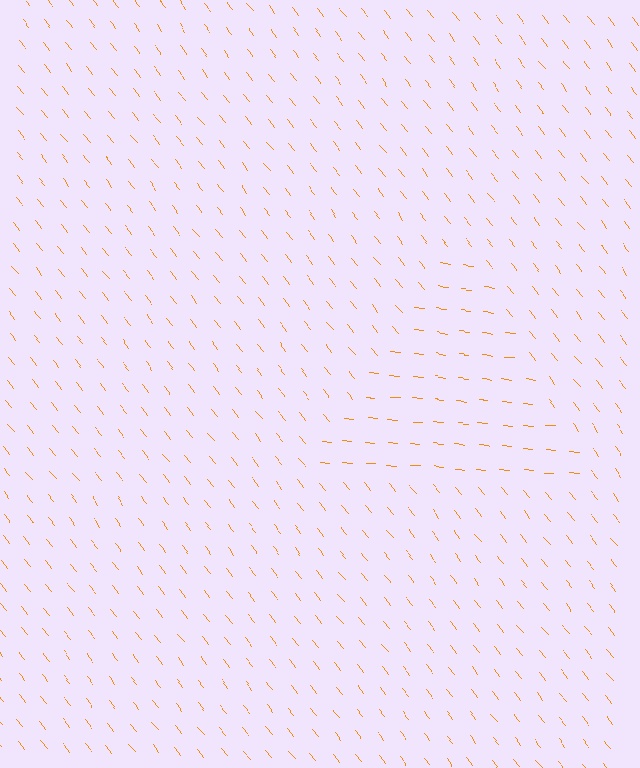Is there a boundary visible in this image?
Yes, there is a texture boundary formed by a change in line orientation.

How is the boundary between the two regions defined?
The boundary is defined purely by a change in line orientation (approximately 45 degrees difference). All lines are the same color and thickness.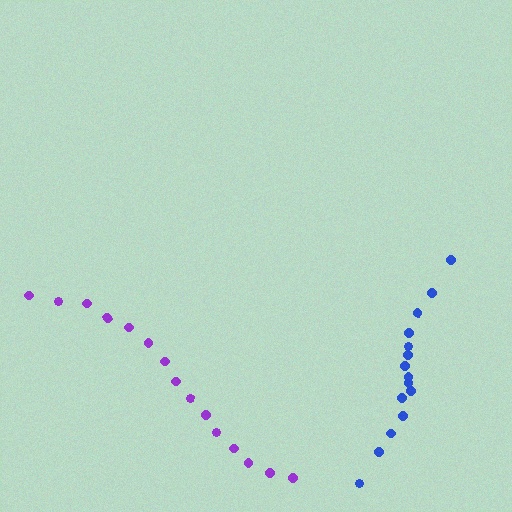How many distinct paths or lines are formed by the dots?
There are 2 distinct paths.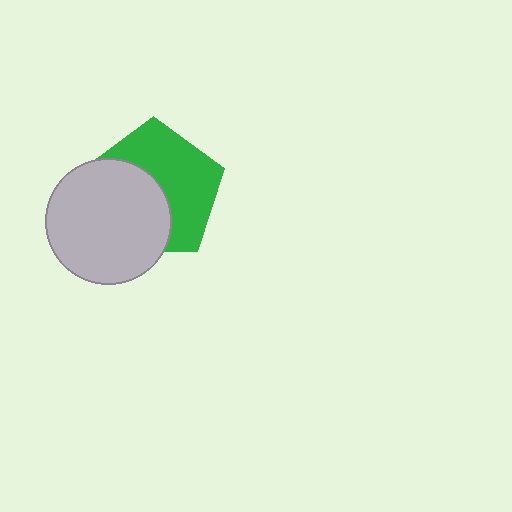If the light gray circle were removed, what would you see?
You would see the complete green pentagon.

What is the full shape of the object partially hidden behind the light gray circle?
The partially hidden object is a green pentagon.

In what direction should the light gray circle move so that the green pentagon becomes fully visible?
The light gray circle should move toward the lower-left. That is the shortest direction to clear the overlap and leave the green pentagon fully visible.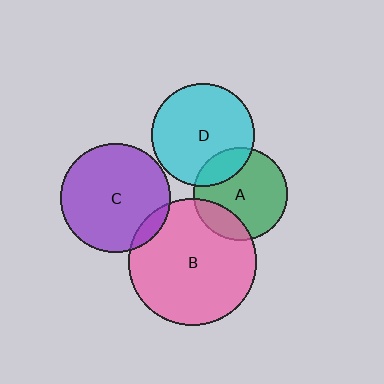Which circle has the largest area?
Circle B (pink).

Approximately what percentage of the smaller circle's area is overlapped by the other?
Approximately 20%.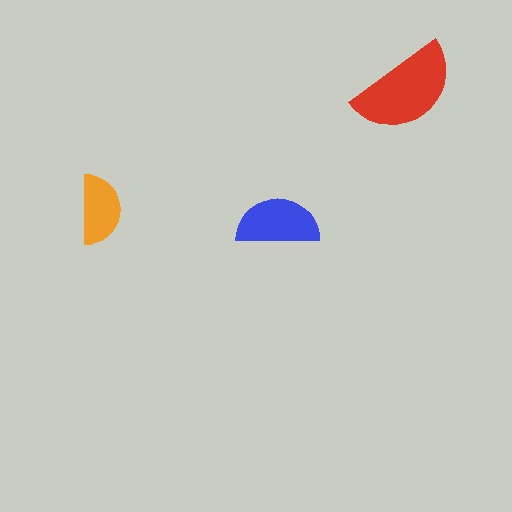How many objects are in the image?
There are 3 objects in the image.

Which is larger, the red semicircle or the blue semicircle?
The red one.